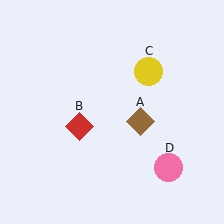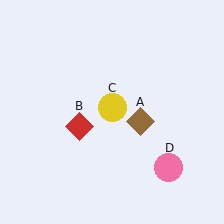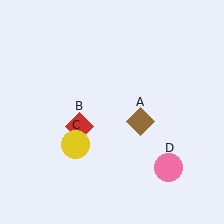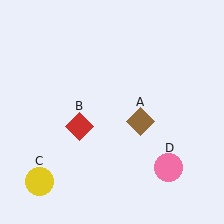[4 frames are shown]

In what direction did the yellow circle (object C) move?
The yellow circle (object C) moved down and to the left.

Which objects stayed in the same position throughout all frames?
Brown diamond (object A) and red diamond (object B) and pink circle (object D) remained stationary.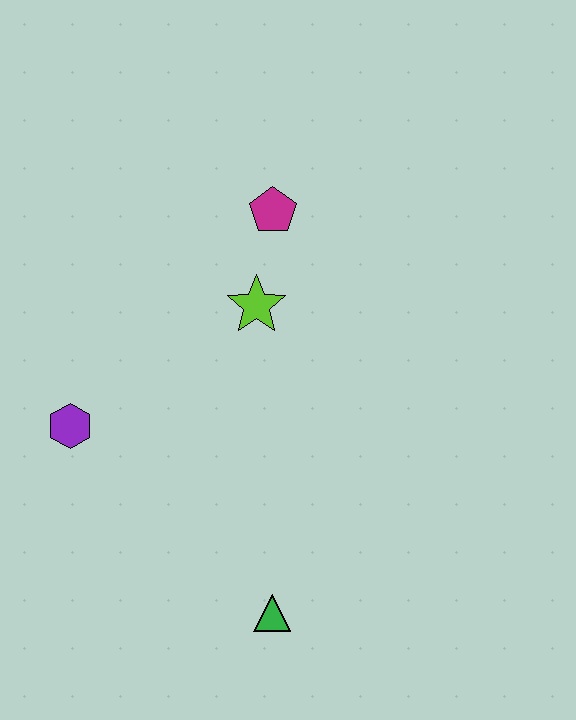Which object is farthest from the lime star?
The green triangle is farthest from the lime star.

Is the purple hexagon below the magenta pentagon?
Yes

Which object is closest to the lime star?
The magenta pentagon is closest to the lime star.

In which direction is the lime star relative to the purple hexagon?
The lime star is to the right of the purple hexagon.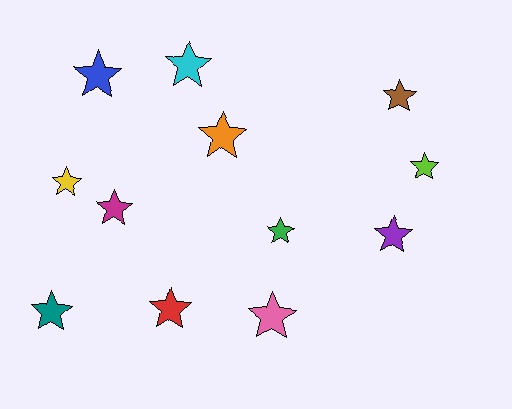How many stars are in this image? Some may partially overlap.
There are 12 stars.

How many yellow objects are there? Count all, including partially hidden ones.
There is 1 yellow object.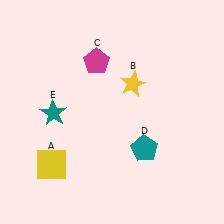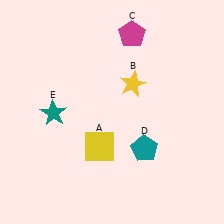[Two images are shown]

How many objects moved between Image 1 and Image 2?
2 objects moved between the two images.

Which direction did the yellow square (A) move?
The yellow square (A) moved right.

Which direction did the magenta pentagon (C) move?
The magenta pentagon (C) moved right.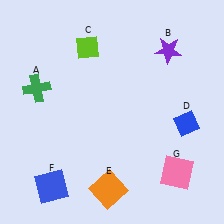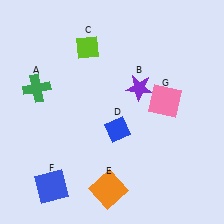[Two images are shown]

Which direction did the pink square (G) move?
The pink square (G) moved up.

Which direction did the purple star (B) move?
The purple star (B) moved down.